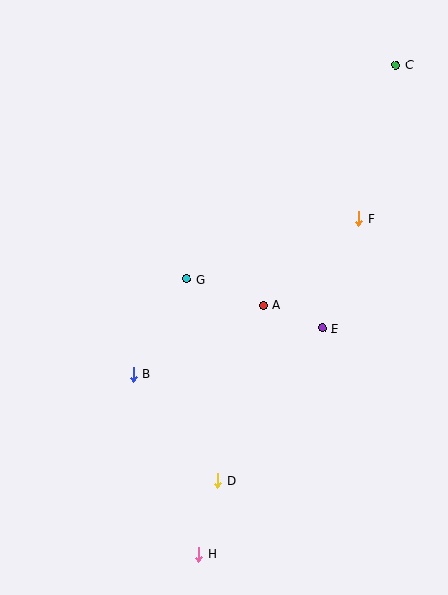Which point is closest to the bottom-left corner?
Point H is closest to the bottom-left corner.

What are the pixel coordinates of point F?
Point F is at (359, 219).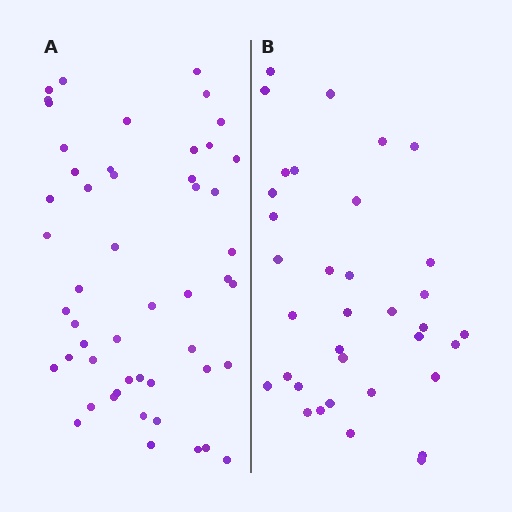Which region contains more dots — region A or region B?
Region A (the left region) has more dots.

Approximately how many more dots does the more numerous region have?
Region A has approximately 15 more dots than region B.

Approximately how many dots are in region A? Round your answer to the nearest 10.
About 50 dots. (The exact count is 51, which rounds to 50.)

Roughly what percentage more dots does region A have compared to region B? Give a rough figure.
About 45% more.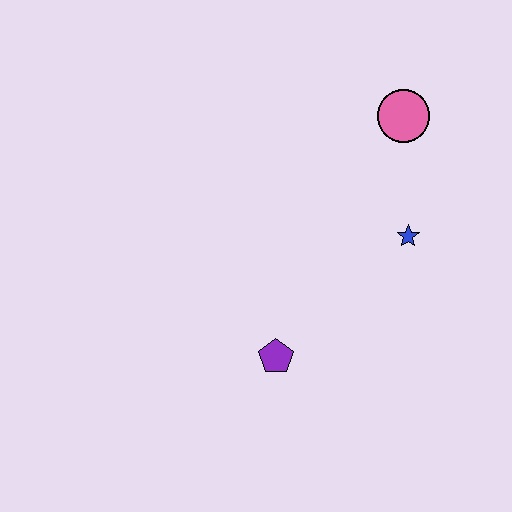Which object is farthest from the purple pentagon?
The pink circle is farthest from the purple pentagon.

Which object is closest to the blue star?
The pink circle is closest to the blue star.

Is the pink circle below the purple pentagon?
No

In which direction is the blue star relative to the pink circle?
The blue star is below the pink circle.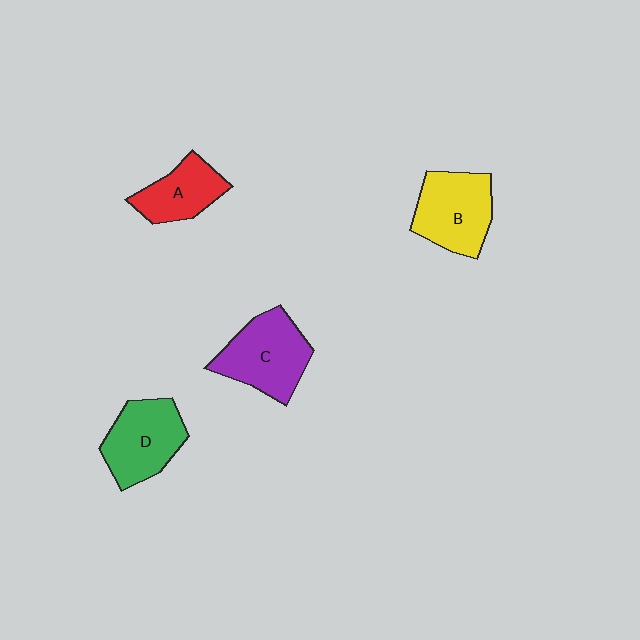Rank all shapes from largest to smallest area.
From largest to smallest: C (purple), B (yellow), D (green), A (red).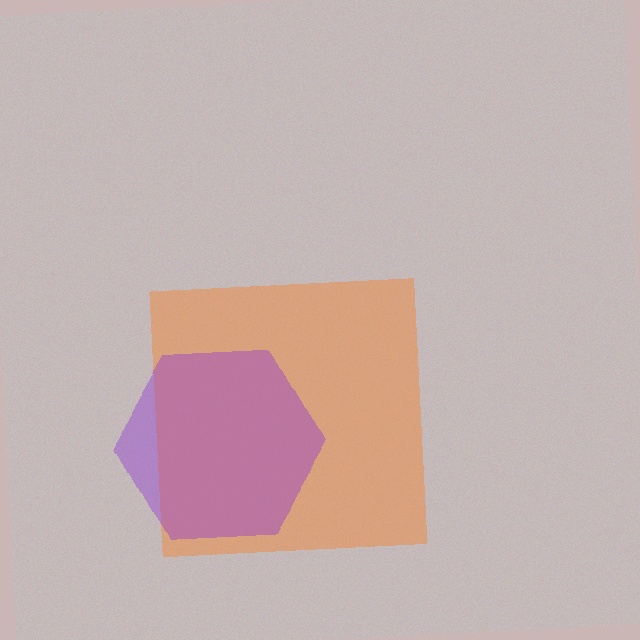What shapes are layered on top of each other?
The layered shapes are: an orange square, a purple hexagon.